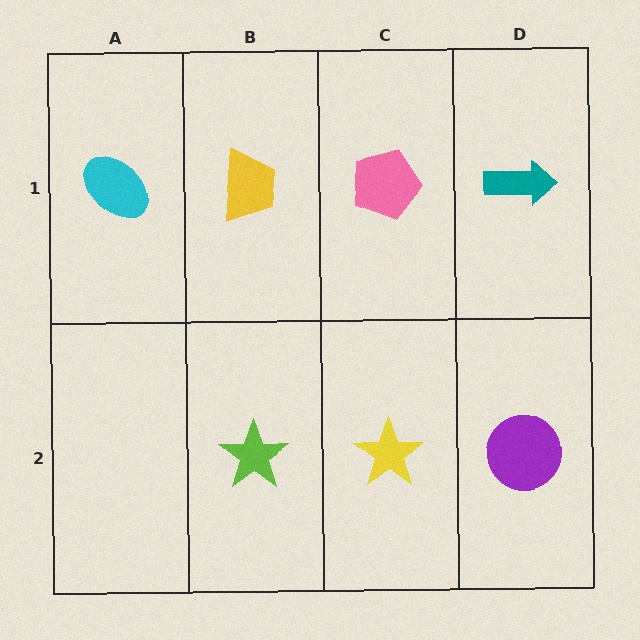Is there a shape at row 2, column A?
No, that cell is empty.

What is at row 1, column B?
A yellow trapezoid.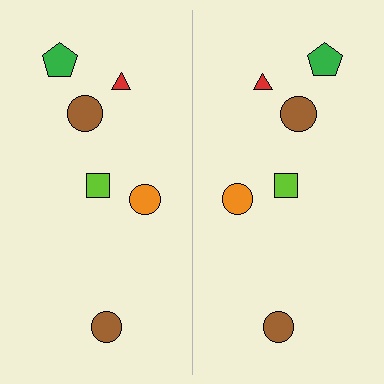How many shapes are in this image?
There are 12 shapes in this image.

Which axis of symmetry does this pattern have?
The pattern has a vertical axis of symmetry running through the center of the image.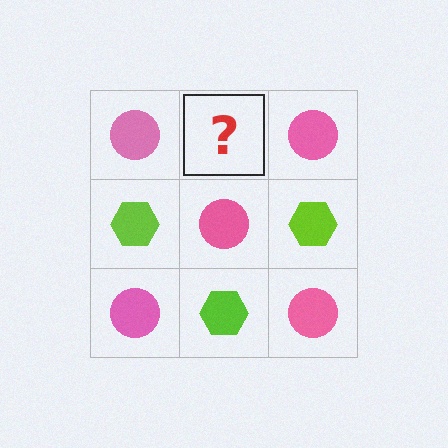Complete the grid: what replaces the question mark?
The question mark should be replaced with a lime hexagon.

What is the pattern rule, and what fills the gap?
The rule is that it alternates pink circle and lime hexagon in a checkerboard pattern. The gap should be filled with a lime hexagon.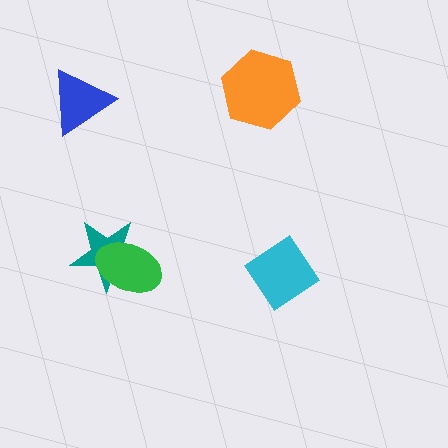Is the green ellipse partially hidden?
No, no other shape covers it.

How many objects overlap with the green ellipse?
1 object overlaps with the green ellipse.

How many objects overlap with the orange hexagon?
0 objects overlap with the orange hexagon.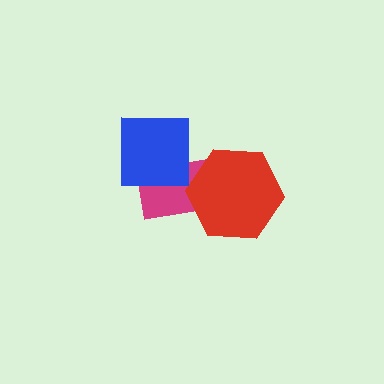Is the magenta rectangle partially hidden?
Yes, it is partially covered by another shape.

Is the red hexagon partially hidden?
No, no other shape covers it.